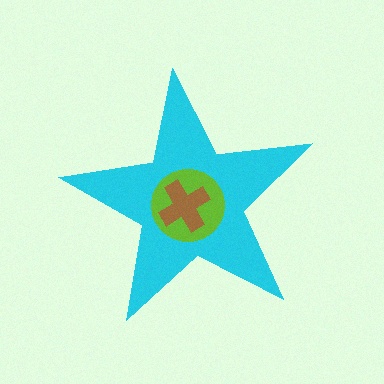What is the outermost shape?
The cyan star.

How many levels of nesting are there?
3.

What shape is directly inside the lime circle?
The brown cross.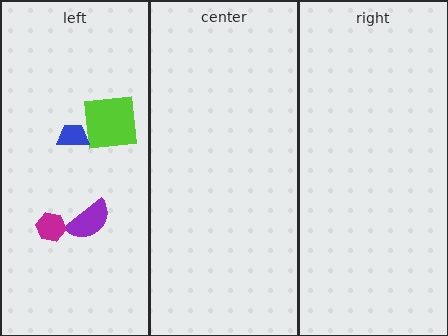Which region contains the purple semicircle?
The left region.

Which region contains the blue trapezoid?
The left region.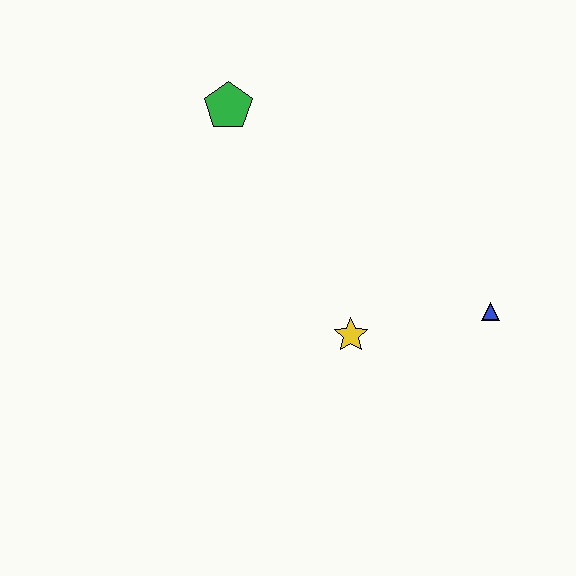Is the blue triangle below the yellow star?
No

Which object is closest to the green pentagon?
The yellow star is closest to the green pentagon.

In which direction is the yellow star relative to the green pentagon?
The yellow star is below the green pentagon.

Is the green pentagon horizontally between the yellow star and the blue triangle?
No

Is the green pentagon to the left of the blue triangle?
Yes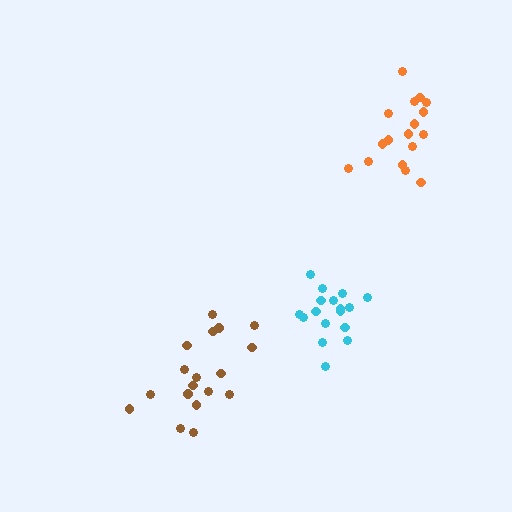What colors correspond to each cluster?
The clusters are colored: cyan, brown, orange.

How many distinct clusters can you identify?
There are 3 distinct clusters.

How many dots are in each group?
Group 1: 17 dots, Group 2: 18 dots, Group 3: 17 dots (52 total).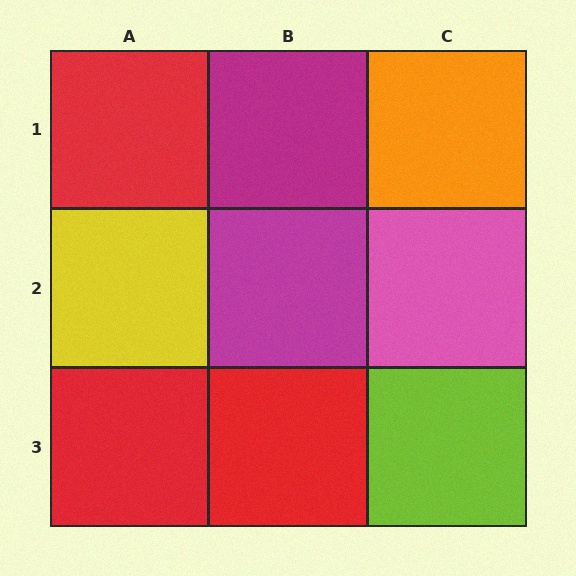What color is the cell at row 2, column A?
Yellow.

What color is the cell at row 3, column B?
Red.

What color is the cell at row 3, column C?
Lime.